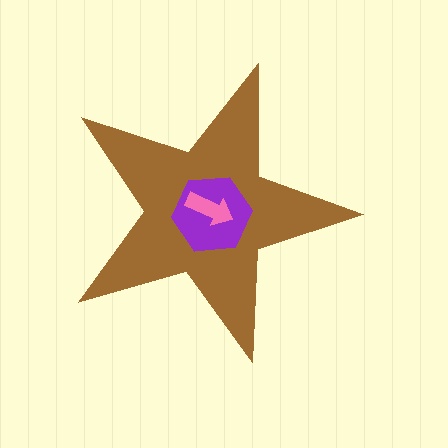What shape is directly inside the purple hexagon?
The pink arrow.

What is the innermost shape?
The pink arrow.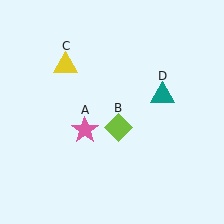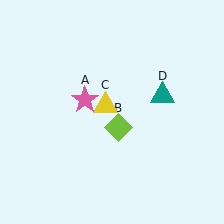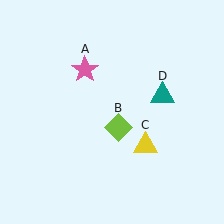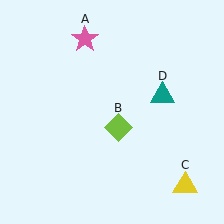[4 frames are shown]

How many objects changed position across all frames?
2 objects changed position: pink star (object A), yellow triangle (object C).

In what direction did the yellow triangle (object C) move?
The yellow triangle (object C) moved down and to the right.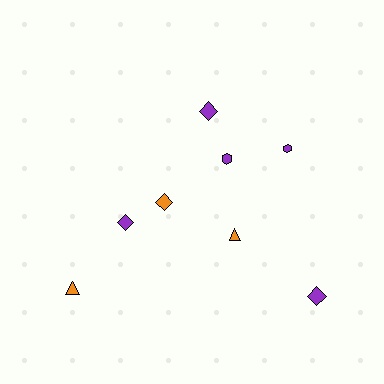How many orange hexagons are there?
There are no orange hexagons.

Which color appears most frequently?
Purple, with 5 objects.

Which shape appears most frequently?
Diamond, with 4 objects.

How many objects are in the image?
There are 8 objects.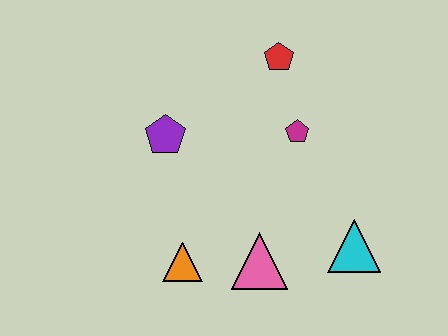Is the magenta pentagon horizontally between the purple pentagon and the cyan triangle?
Yes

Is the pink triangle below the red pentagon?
Yes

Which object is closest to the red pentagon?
The magenta pentagon is closest to the red pentagon.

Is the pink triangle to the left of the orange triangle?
No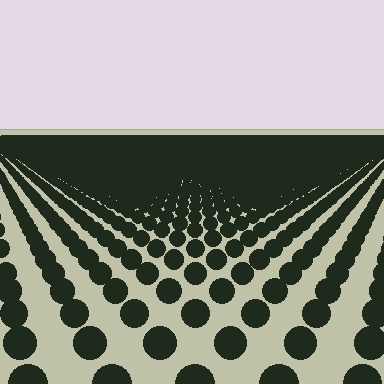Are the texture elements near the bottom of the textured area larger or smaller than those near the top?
Larger. Near the bottom, elements are closer to the viewer and appear at a bigger on-screen size.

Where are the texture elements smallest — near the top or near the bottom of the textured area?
Near the top.